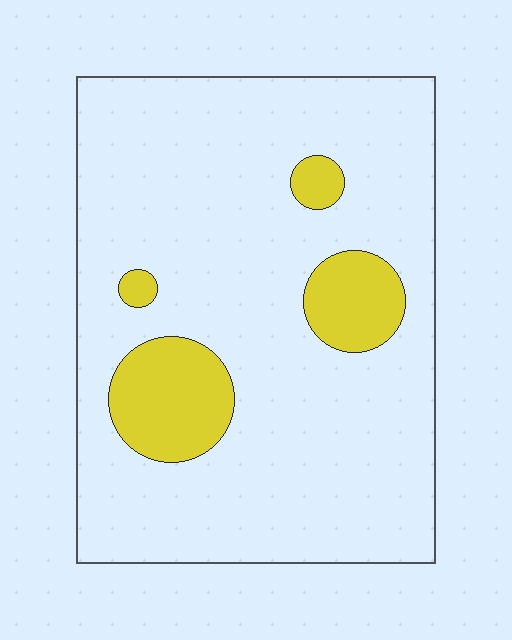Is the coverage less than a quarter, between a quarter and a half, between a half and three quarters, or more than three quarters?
Less than a quarter.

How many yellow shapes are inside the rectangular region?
4.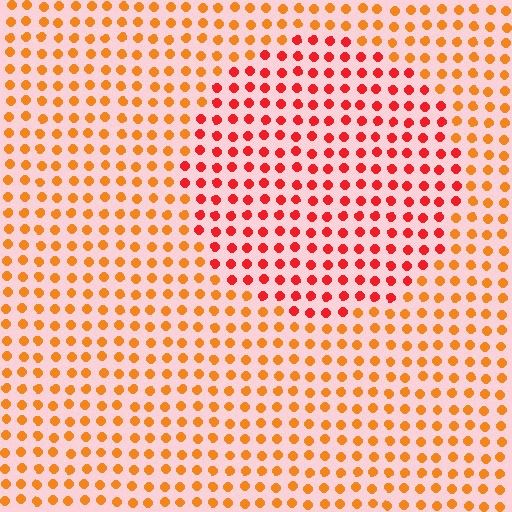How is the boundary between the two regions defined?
The boundary is defined purely by a slight shift in hue (about 33 degrees). Spacing, size, and orientation are identical on both sides.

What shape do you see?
I see a circle.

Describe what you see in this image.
The image is filled with small orange elements in a uniform arrangement. A circle-shaped region is visible where the elements are tinted to a slightly different hue, forming a subtle color boundary.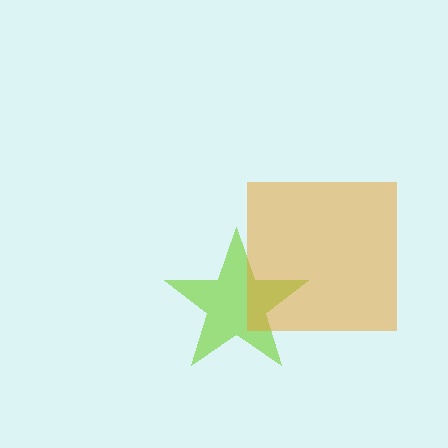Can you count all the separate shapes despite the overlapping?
Yes, there are 2 separate shapes.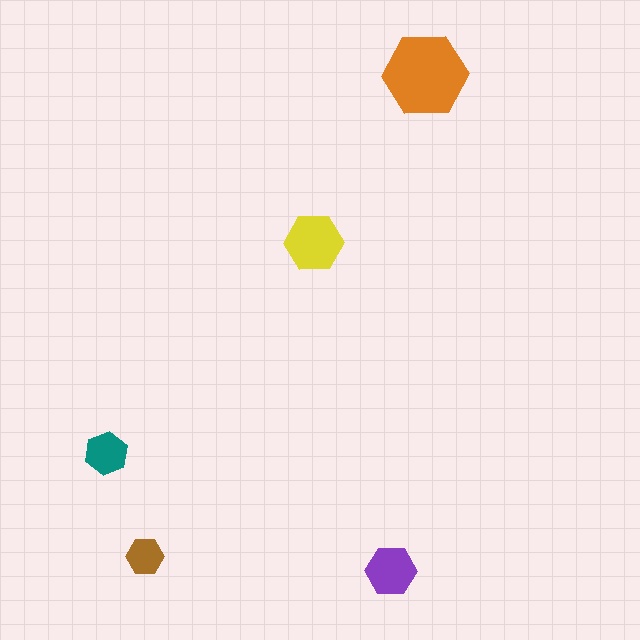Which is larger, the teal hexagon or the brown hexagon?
The teal one.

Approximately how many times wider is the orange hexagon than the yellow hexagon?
About 1.5 times wider.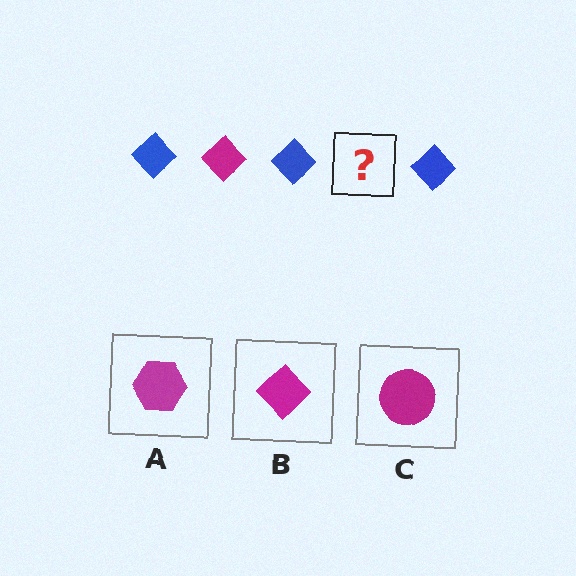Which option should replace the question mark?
Option B.